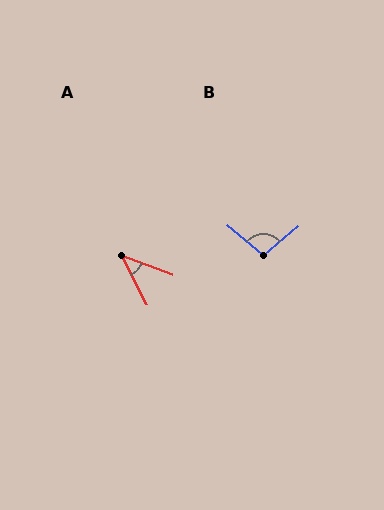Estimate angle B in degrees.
Approximately 101 degrees.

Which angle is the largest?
B, at approximately 101 degrees.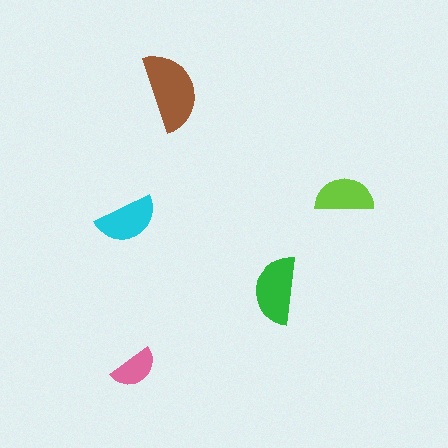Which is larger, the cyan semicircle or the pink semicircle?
The cyan one.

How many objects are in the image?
There are 5 objects in the image.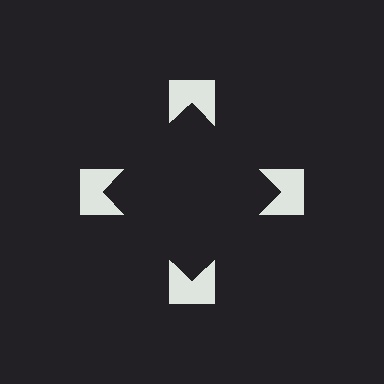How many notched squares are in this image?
There are 4 — one at each vertex of the illusory square.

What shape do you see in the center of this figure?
An illusory square — its edges are inferred from the aligned wedge cuts in the notched squares, not physically drawn.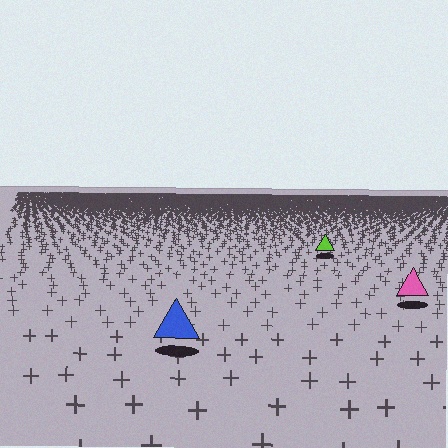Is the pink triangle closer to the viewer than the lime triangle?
Yes. The pink triangle is closer — you can tell from the texture gradient: the ground texture is coarser near it.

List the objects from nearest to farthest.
From nearest to farthest: the blue triangle, the pink triangle, the lime triangle.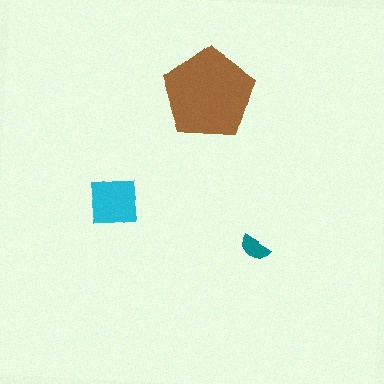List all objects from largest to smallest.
The brown pentagon, the cyan square, the teal semicircle.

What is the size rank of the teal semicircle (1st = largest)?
3rd.